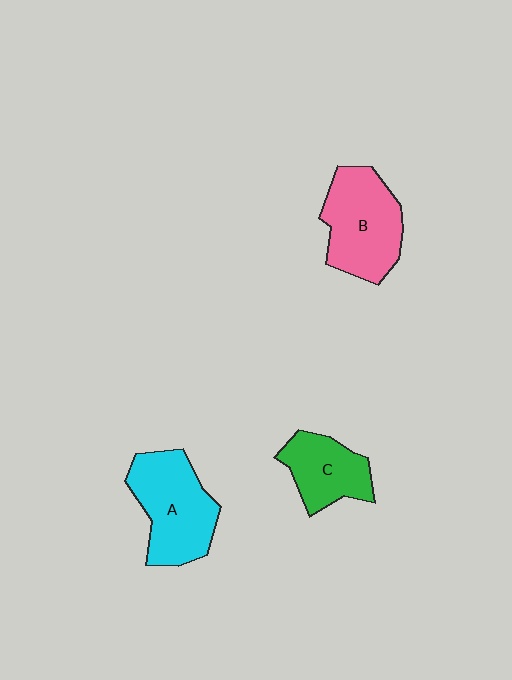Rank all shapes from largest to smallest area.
From largest to smallest: A (cyan), B (pink), C (green).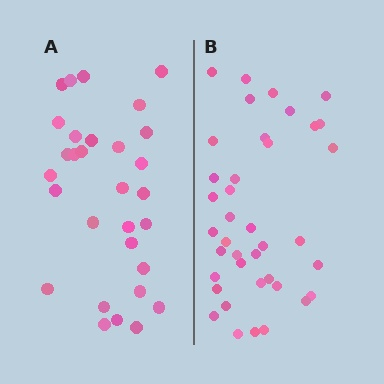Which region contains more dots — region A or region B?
Region B (the right region) has more dots.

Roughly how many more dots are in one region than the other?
Region B has roughly 8 or so more dots than region A.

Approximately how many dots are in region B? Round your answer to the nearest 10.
About 40 dots. (The exact count is 39, which rounds to 40.)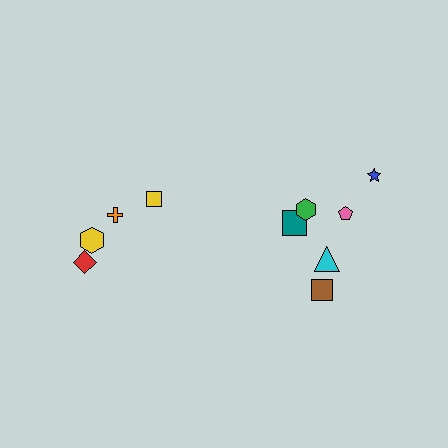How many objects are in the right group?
There are 6 objects.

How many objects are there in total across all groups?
There are 10 objects.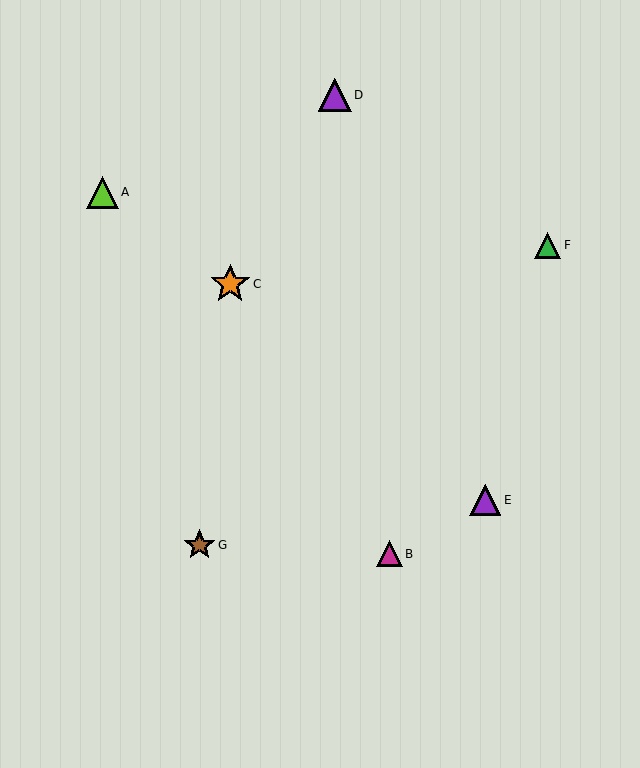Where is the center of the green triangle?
The center of the green triangle is at (547, 245).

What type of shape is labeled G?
Shape G is a brown star.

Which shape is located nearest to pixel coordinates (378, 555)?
The magenta triangle (labeled B) at (389, 554) is nearest to that location.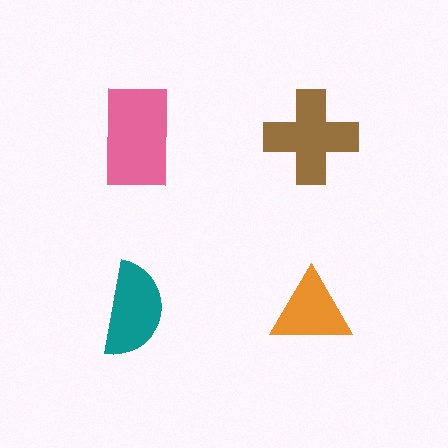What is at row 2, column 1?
A teal semicircle.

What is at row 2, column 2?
An orange triangle.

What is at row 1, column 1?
A pink rectangle.